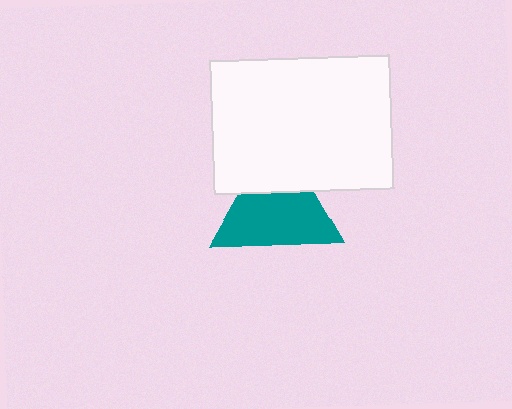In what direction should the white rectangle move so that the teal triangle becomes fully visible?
The white rectangle should move up. That is the shortest direction to clear the overlap and leave the teal triangle fully visible.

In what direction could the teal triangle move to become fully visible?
The teal triangle could move down. That would shift it out from behind the white rectangle entirely.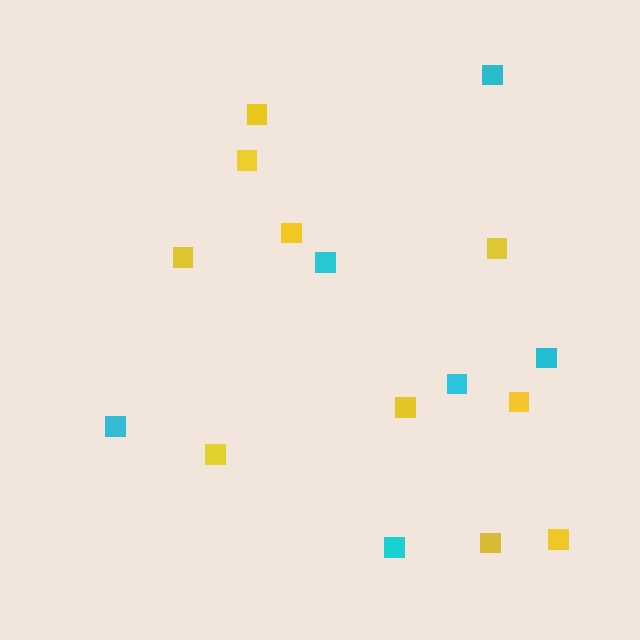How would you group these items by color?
There are 2 groups: one group of cyan squares (6) and one group of yellow squares (10).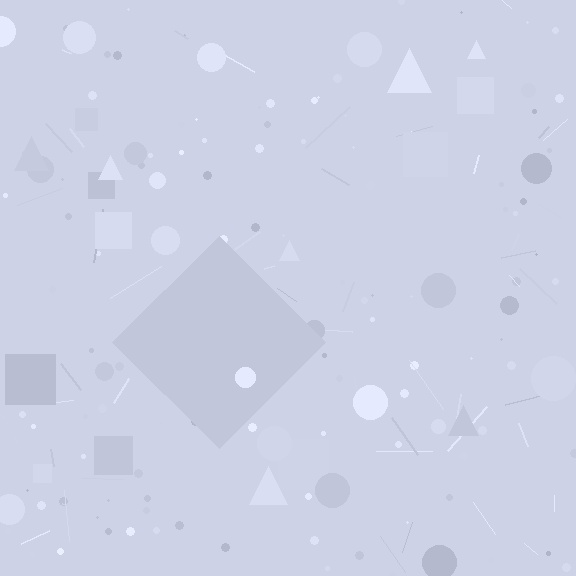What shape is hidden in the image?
A diamond is hidden in the image.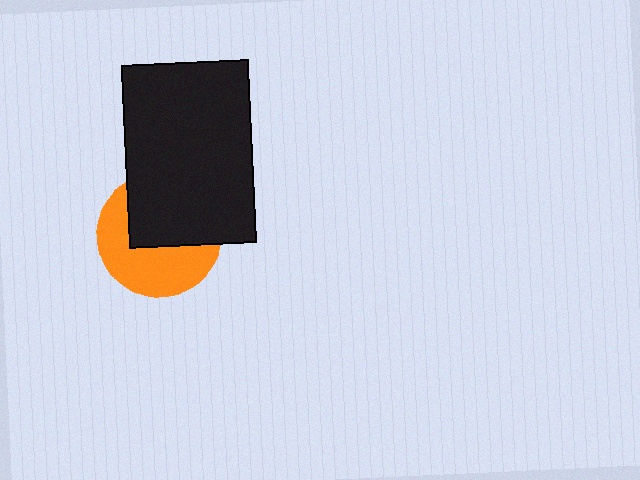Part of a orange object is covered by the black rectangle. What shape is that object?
It is a circle.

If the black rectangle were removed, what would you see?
You would see the complete orange circle.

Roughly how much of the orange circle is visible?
About half of it is visible (roughly 51%).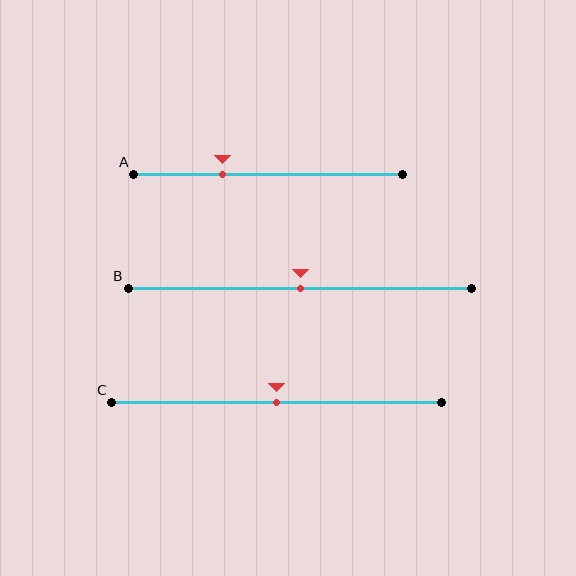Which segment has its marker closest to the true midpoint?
Segment B has its marker closest to the true midpoint.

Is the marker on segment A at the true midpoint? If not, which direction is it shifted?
No, the marker on segment A is shifted to the left by about 17% of the segment length.